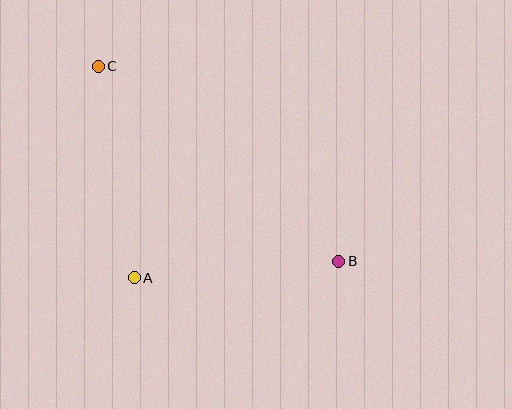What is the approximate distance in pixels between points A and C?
The distance between A and C is approximately 215 pixels.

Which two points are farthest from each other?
Points B and C are farthest from each other.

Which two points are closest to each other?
Points A and B are closest to each other.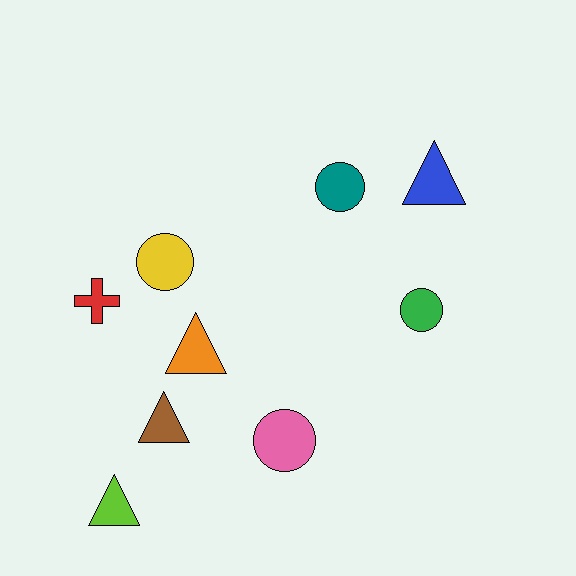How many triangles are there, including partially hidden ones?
There are 4 triangles.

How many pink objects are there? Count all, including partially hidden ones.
There is 1 pink object.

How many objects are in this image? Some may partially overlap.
There are 9 objects.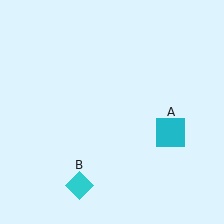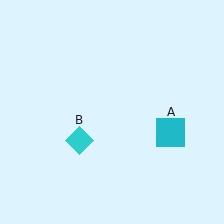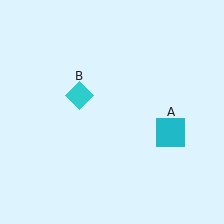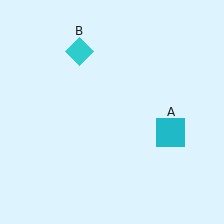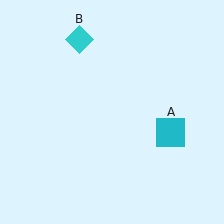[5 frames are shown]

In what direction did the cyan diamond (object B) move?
The cyan diamond (object B) moved up.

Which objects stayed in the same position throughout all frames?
Cyan square (object A) remained stationary.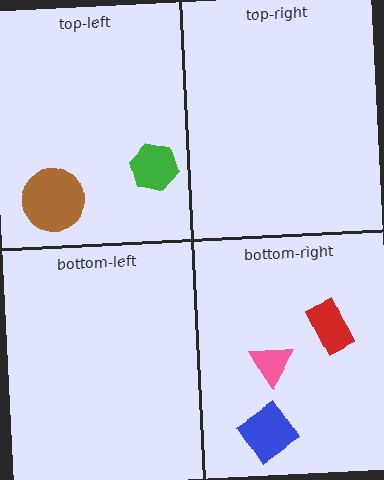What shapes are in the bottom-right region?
The pink triangle, the red rectangle, the blue diamond.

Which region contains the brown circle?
The top-left region.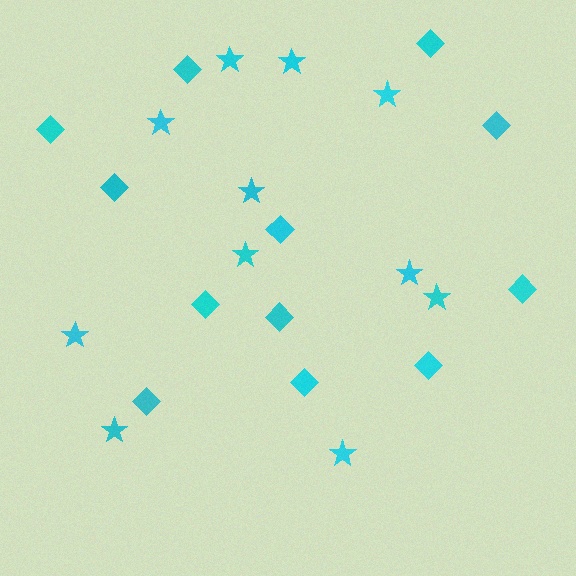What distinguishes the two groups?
There are 2 groups: one group of diamonds (12) and one group of stars (11).